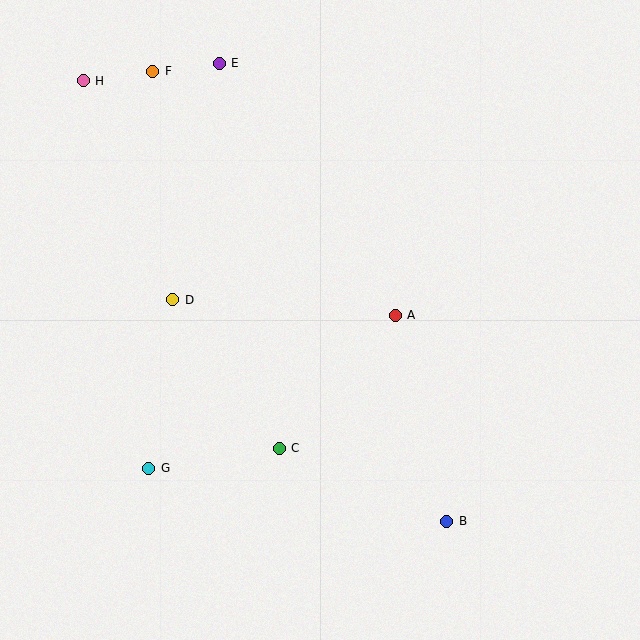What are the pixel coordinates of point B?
Point B is at (447, 521).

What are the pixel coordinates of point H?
Point H is at (83, 81).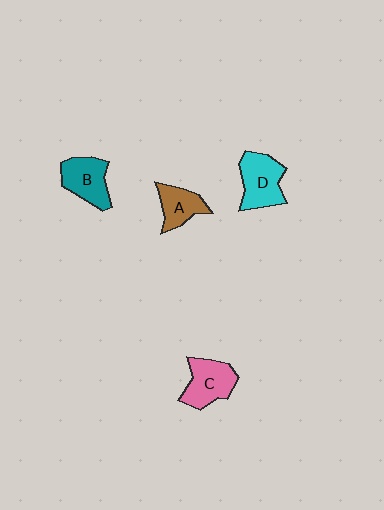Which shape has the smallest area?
Shape A (brown).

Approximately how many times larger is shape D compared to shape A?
Approximately 1.4 times.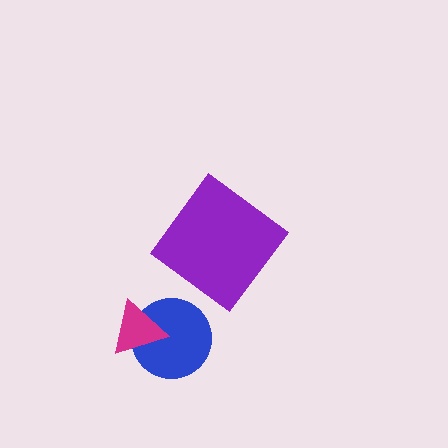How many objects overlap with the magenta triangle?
1 object overlaps with the magenta triangle.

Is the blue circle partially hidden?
Yes, it is partially covered by another shape.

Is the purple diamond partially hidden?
No, no other shape covers it.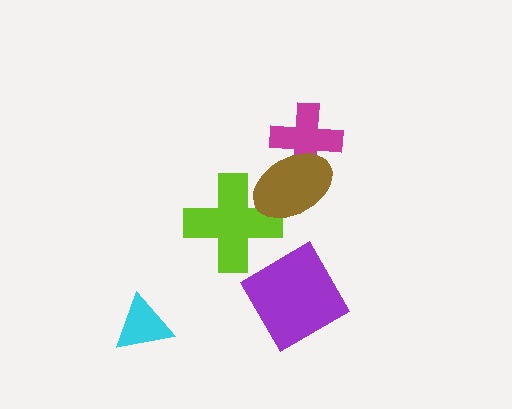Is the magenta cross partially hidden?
Yes, it is partially covered by another shape.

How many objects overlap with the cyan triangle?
0 objects overlap with the cyan triangle.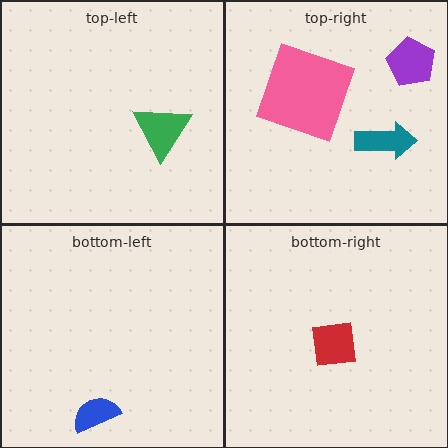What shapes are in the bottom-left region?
The blue semicircle.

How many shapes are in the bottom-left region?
1.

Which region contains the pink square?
The top-right region.